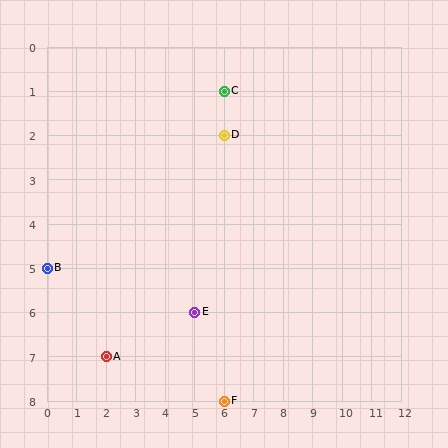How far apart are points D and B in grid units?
Points D and B are 6 columns and 3 rows apart (about 6.7 grid units diagonally).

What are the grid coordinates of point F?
Point F is at grid coordinates (6, 8).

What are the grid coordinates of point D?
Point D is at grid coordinates (6, 2).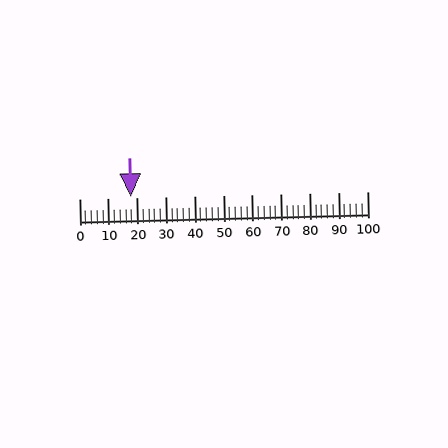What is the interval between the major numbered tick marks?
The major tick marks are spaced 10 units apart.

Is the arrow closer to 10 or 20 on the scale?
The arrow is closer to 20.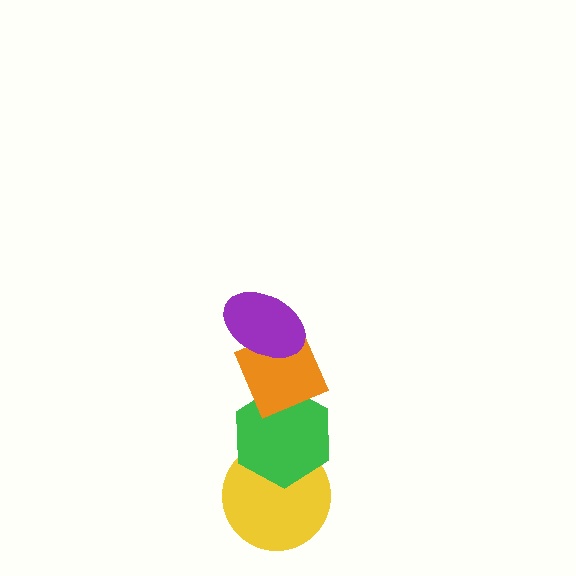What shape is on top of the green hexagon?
The orange diamond is on top of the green hexagon.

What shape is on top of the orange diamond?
The purple ellipse is on top of the orange diamond.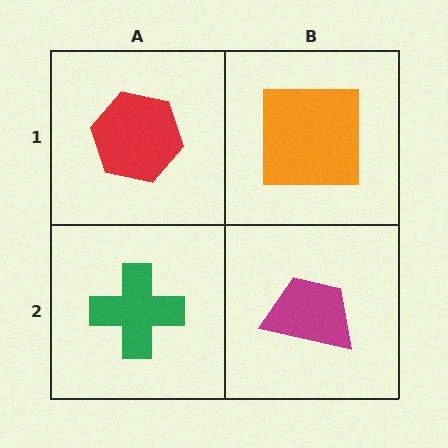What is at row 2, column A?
A green cross.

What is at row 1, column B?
An orange square.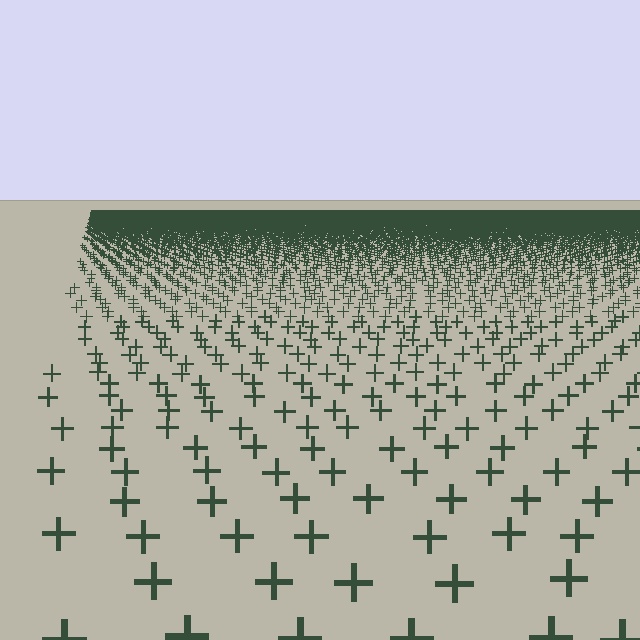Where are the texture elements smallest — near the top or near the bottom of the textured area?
Near the top.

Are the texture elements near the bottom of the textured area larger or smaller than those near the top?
Larger. Near the bottom, elements are closer to the viewer and appear at a bigger on-screen size.